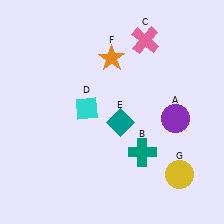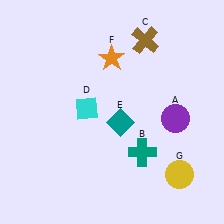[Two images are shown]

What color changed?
The cross (C) changed from pink in Image 1 to brown in Image 2.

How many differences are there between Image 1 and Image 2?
There is 1 difference between the two images.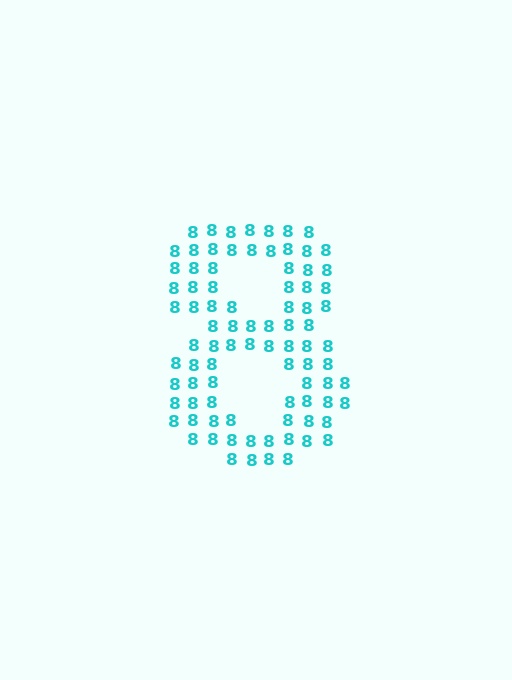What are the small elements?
The small elements are digit 8's.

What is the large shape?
The large shape is the digit 8.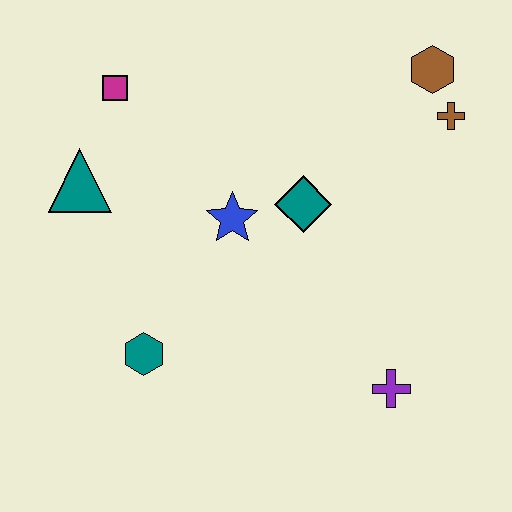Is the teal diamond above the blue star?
Yes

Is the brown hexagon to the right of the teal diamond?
Yes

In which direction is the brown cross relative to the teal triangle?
The brown cross is to the right of the teal triangle.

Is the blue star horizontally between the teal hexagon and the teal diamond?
Yes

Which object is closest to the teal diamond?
The blue star is closest to the teal diamond.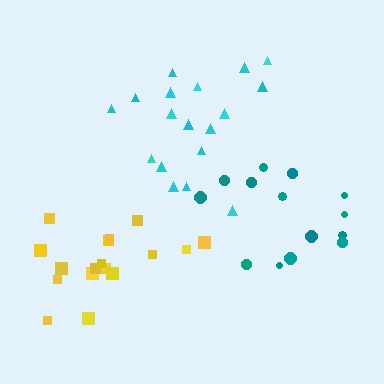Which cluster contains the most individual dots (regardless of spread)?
Cyan (18).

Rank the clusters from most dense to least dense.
yellow, cyan, teal.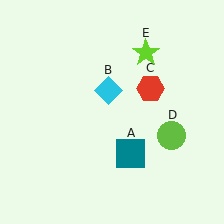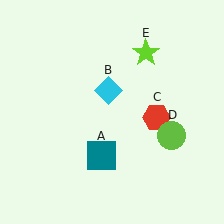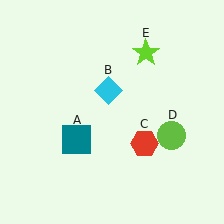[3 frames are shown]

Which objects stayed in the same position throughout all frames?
Cyan diamond (object B) and lime circle (object D) and lime star (object E) remained stationary.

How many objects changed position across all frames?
2 objects changed position: teal square (object A), red hexagon (object C).